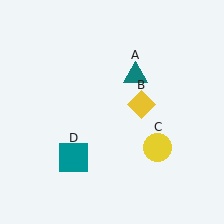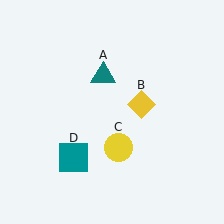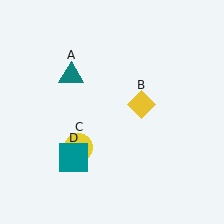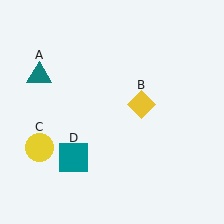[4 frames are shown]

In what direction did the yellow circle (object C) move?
The yellow circle (object C) moved left.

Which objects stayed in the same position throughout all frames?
Yellow diamond (object B) and teal square (object D) remained stationary.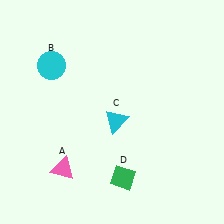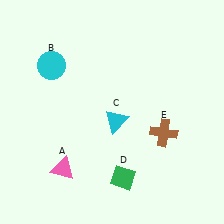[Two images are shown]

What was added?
A brown cross (E) was added in Image 2.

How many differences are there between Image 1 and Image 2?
There is 1 difference between the two images.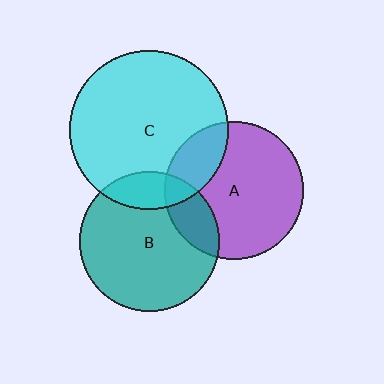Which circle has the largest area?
Circle C (cyan).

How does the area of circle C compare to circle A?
Approximately 1.3 times.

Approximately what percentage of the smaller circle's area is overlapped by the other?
Approximately 20%.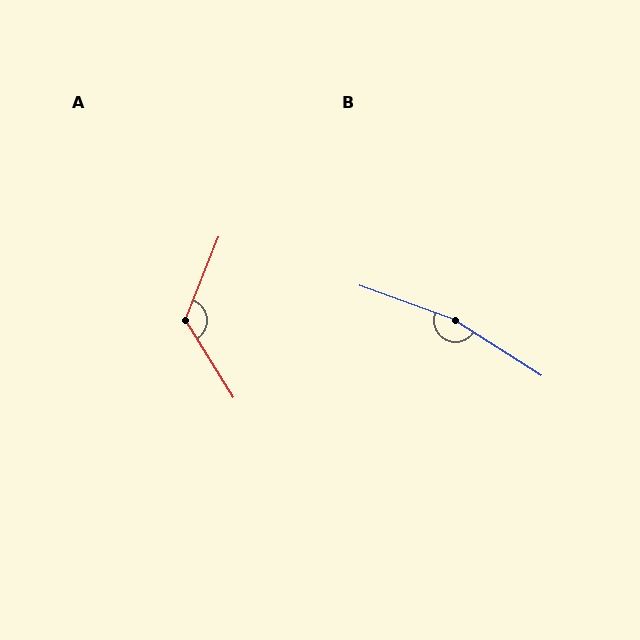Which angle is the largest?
B, at approximately 167 degrees.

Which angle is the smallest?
A, at approximately 126 degrees.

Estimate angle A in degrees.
Approximately 126 degrees.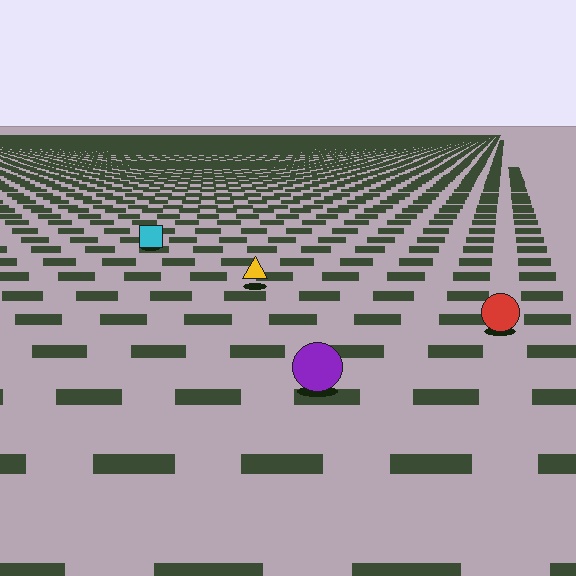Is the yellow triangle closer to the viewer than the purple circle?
No. The purple circle is closer — you can tell from the texture gradient: the ground texture is coarser near it.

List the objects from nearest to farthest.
From nearest to farthest: the purple circle, the red circle, the yellow triangle, the cyan square.